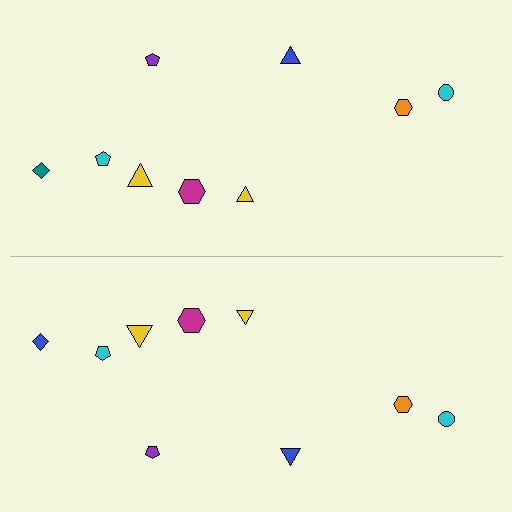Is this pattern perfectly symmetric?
No, the pattern is not perfectly symmetric. The blue diamond on the bottom side breaks the symmetry — its mirror counterpart is teal.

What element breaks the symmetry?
The blue diamond on the bottom side breaks the symmetry — its mirror counterpart is teal.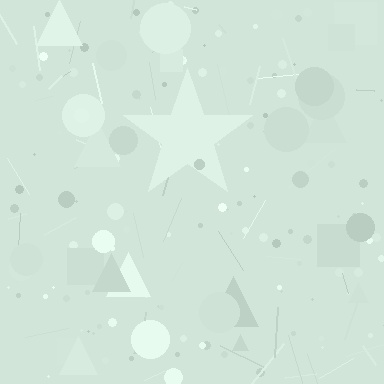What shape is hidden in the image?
A star is hidden in the image.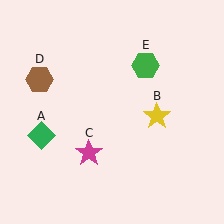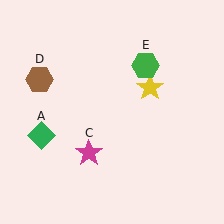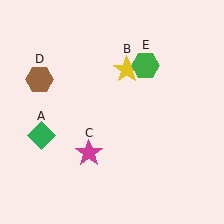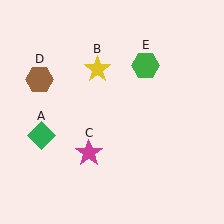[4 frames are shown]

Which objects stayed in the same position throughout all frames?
Green diamond (object A) and magenta star (object C) and brown hexagon (object D) and green hexagon (object E) remained stationary.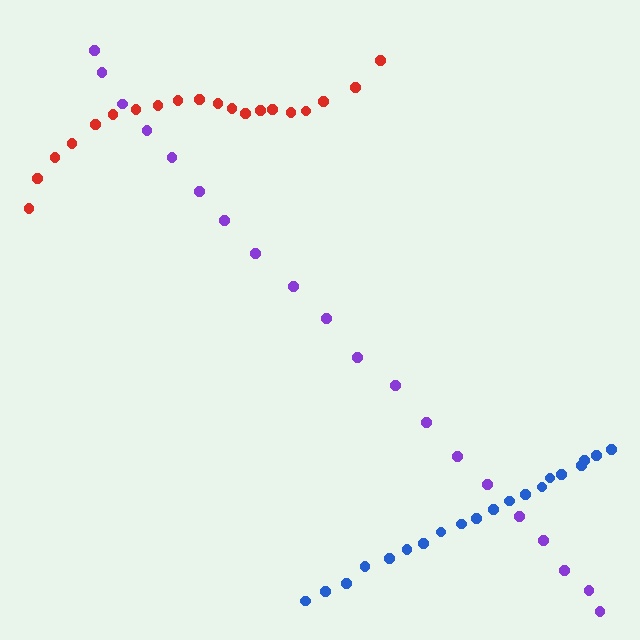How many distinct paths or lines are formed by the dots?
There are 3 distinct paths.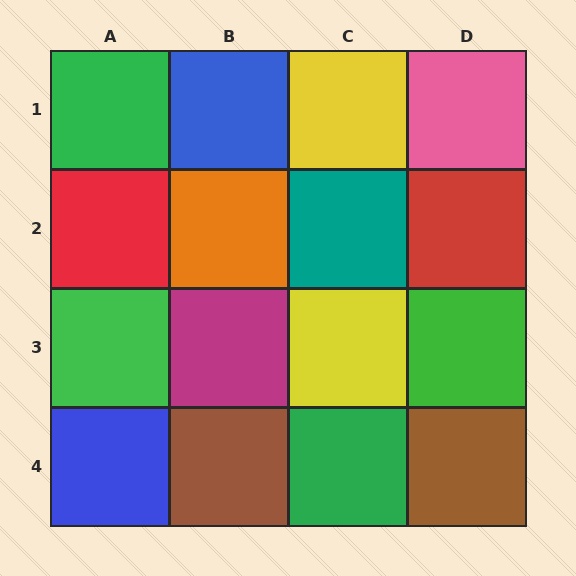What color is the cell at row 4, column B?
Brown.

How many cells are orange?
1 cell is orange.